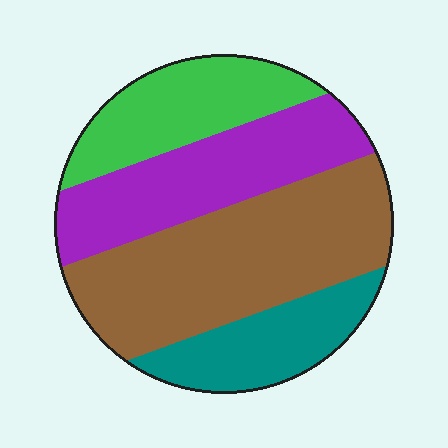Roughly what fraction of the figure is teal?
Teal takes up about one sixth (1/6) of the figure.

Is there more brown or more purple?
Brown.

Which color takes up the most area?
Brown, at roughly 40%.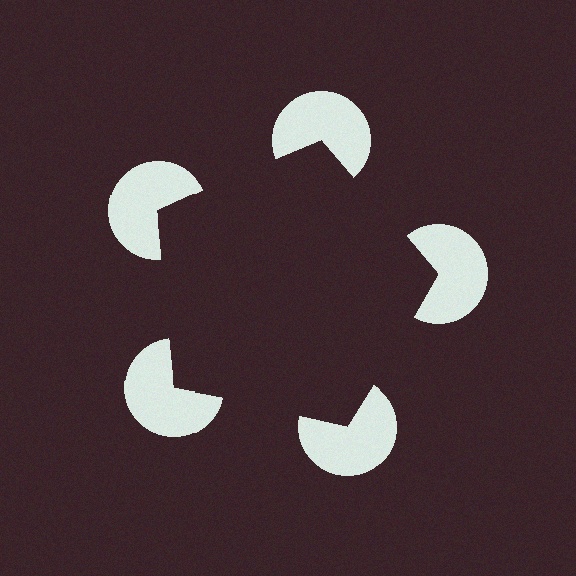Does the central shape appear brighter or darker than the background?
It typically appears slightly darker than the background, even though no actual brightness change is drawn.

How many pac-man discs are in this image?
There are 5 — one at each vertex of the illusory pentagon.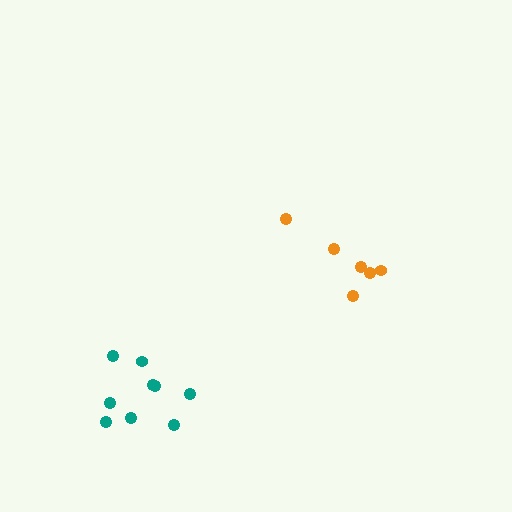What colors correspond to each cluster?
The clusters are colored: orange, teal.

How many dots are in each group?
Group 1: 6 dots, Group 2: 9 dots (15 total).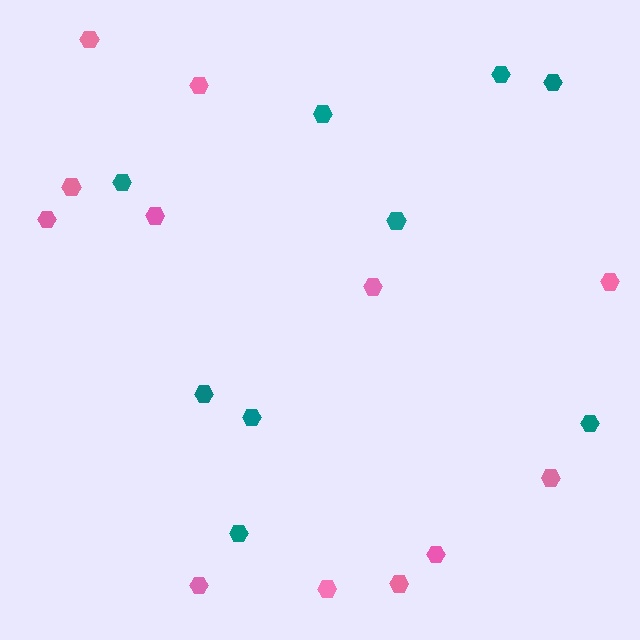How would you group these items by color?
There are 2 groups: one group of pink hexagons (12) and one group of teal hexagons (9).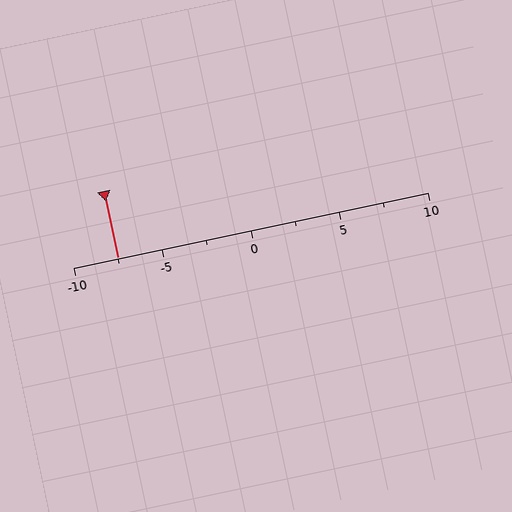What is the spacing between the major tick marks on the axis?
The major ticks are spaced 5 apart.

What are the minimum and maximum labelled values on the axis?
The axis runs from -10 to 10.